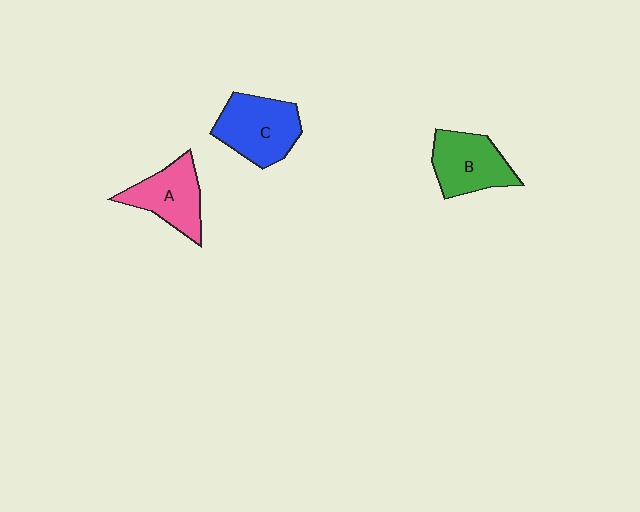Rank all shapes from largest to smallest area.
From largest to smallest: C (blue), B (green), A (pink).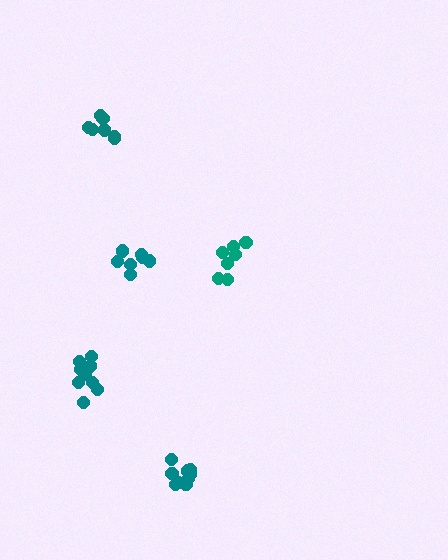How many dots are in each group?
Group 1: 7 dots, Group 2: 9 dots, Group 3: 9 dots, Group 4: 7 dots, Group 5: 7 dots (39 total).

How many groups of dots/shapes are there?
There are 5 groups.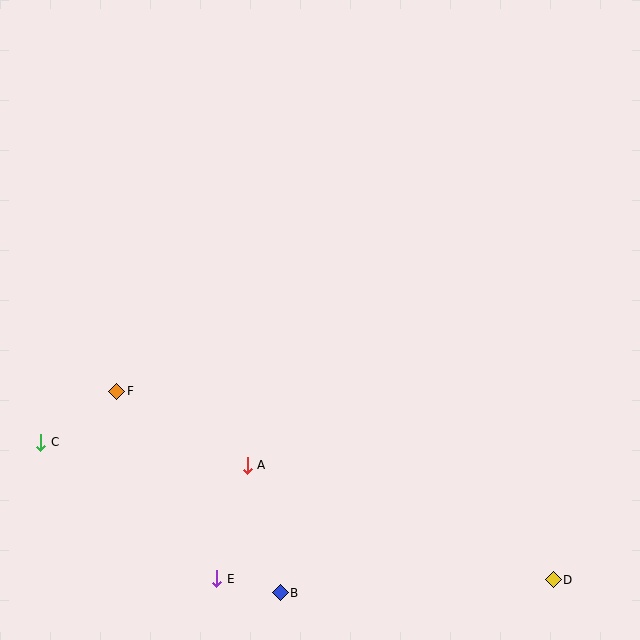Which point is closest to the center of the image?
Point A at (247, 465) is closest to the center.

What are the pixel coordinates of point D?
Point D is at (553, 580).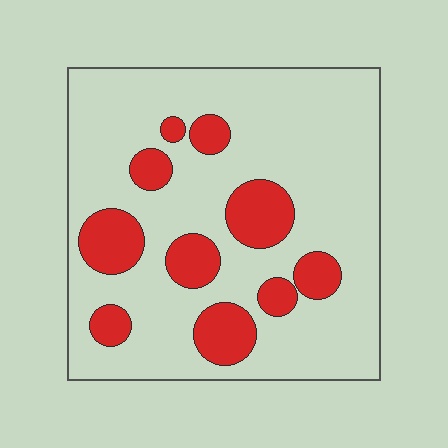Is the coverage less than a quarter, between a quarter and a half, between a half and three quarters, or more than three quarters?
Less than a quarter.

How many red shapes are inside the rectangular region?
10.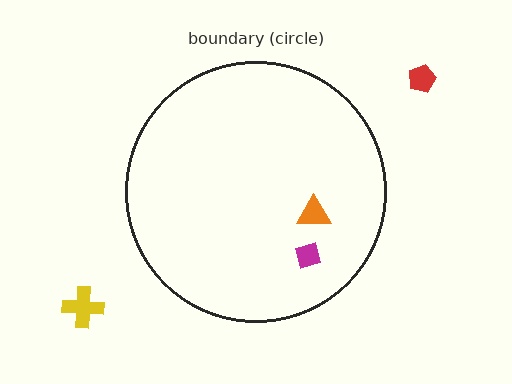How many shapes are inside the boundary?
2 inside, 2 outside.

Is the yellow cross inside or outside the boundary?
Outside.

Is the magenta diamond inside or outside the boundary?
Inside.